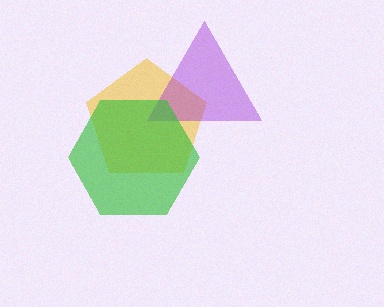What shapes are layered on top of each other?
The layered shapes are: a yellow pentagon, a purple triangle, a green hexagon.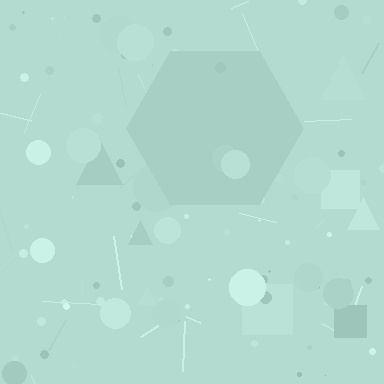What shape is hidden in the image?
A hexagon is hidden in the image.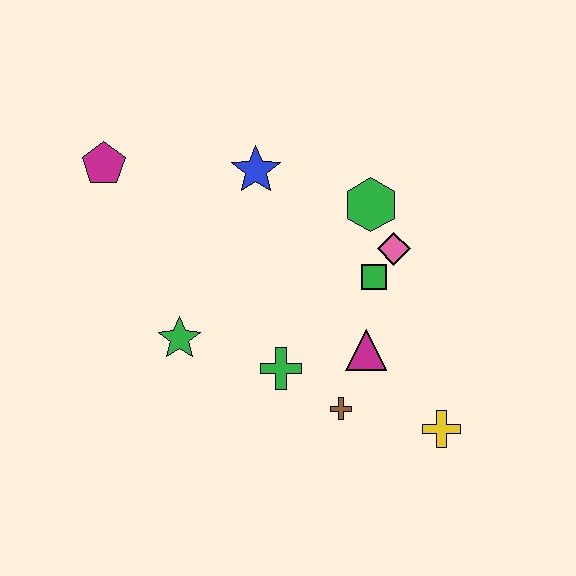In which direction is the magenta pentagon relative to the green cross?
The magenta pentagon is above the green cross.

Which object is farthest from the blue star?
The yellow cross is farthest from the blue star.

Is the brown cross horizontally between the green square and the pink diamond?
No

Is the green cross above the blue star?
No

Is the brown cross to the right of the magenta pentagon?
Yes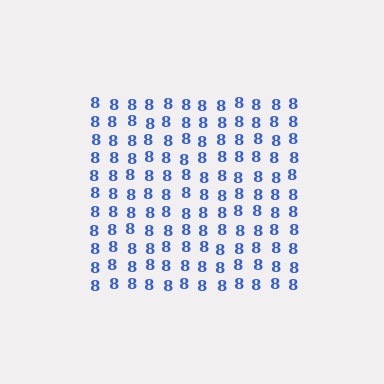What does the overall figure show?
The overall figure shows a square.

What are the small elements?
The small elements are digit 8's.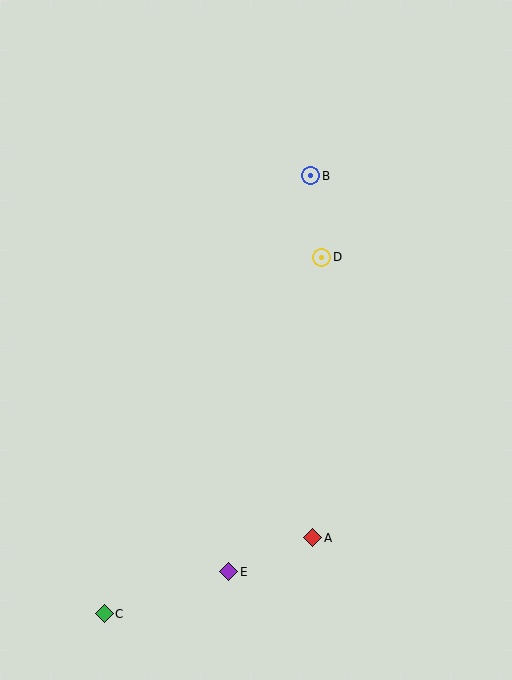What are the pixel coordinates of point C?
Point C is at (104, 614).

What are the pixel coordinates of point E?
Point E is at (229, 572).